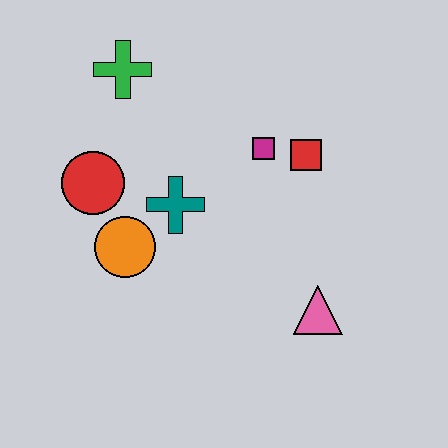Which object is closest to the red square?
The magenta square is closest to the red square.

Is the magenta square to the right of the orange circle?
Yes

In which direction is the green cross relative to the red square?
The green cross is to the left of the red square.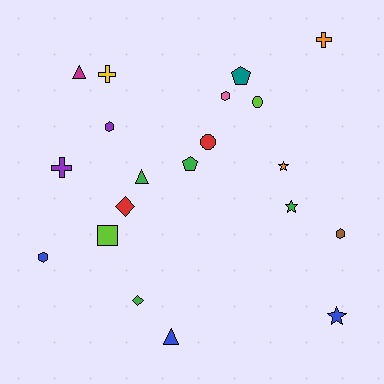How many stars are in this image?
There are 3 stars.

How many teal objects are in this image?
There is 1 teal object.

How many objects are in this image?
There are 20 objects.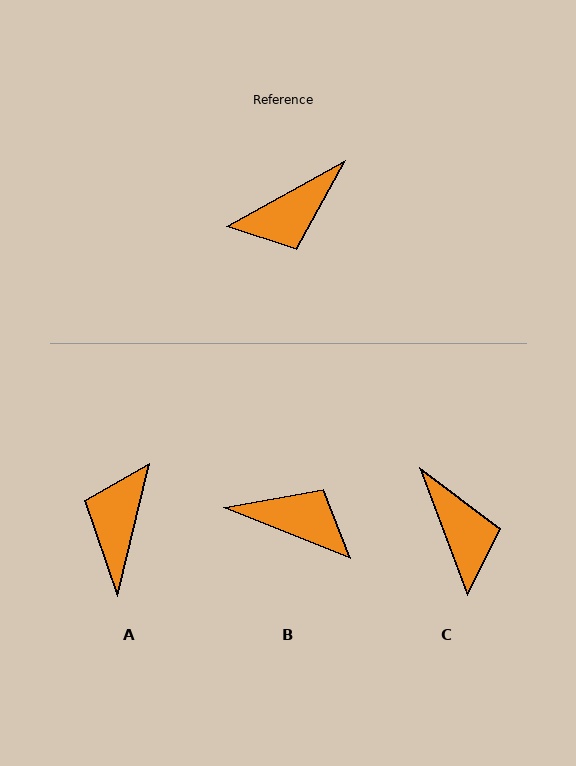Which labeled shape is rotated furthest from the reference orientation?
A, about 132 degrees away.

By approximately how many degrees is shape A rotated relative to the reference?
Approximately 132 degrees clockwise.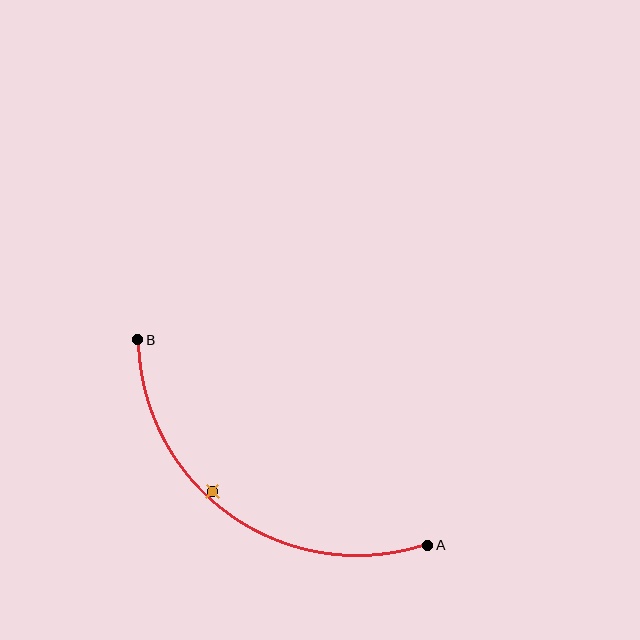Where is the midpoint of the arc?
The arc midpoint is the point on the curve farthest from the straight line joining A and B. It sits below and to the left of that line.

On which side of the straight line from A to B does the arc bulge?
The arc bulges below and to the left of the straight line connecting A and B.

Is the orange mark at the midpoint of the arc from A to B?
No — the orange mark does not lie on the arc at all. It sits slightly inside the curve.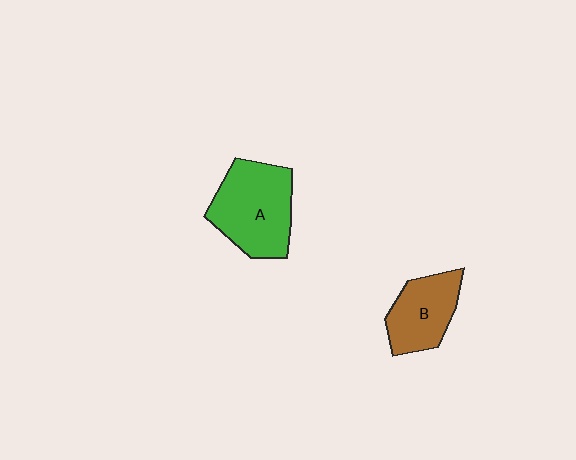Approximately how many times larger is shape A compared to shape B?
Approximately 1.4 times.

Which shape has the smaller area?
Shape B (brown).